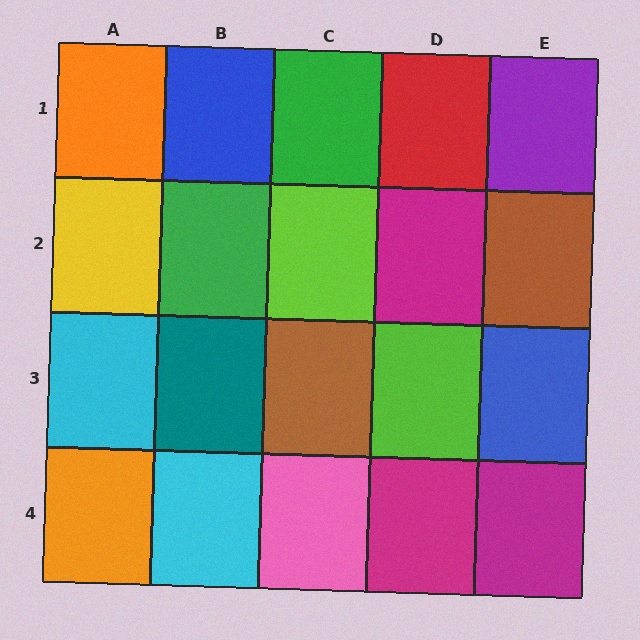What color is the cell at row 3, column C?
Brown.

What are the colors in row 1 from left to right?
Orange, blue, green, red, purple.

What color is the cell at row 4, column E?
Magenta.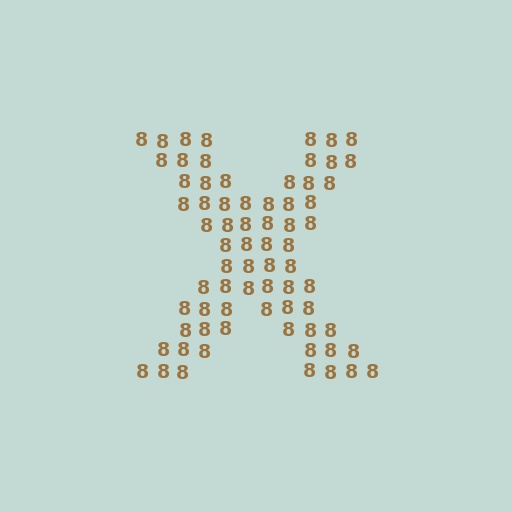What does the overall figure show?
The overall figure shows the letter X.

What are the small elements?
The small elements are digit 8's.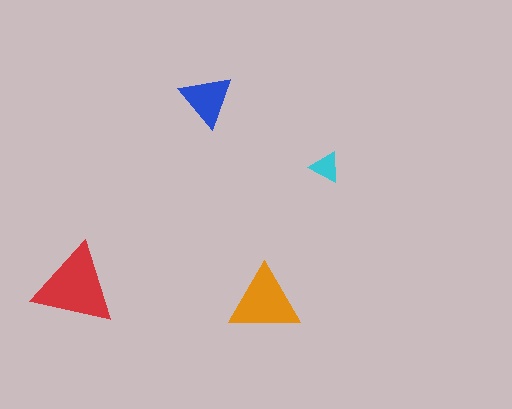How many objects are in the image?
There are 4 objects in the image.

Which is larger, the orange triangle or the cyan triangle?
The orange one.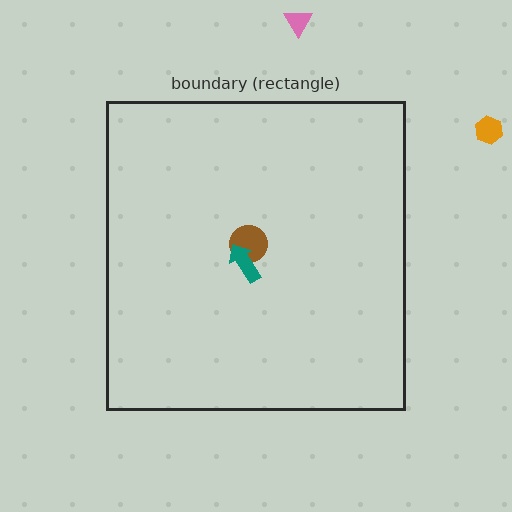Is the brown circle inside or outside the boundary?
Inside.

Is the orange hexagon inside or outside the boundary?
Outside.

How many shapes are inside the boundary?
3 inside, 2 outside.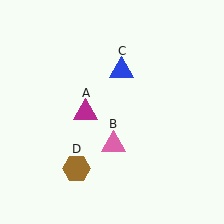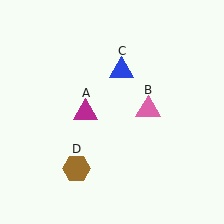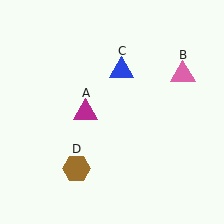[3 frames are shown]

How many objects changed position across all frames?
1 object changed position: pink triangle (object B).